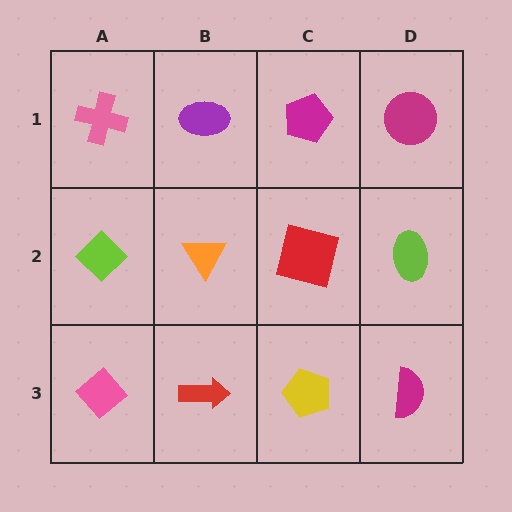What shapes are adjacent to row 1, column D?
A lime ellipse (row 2, column D), a magenta pentagon (row 1, column C).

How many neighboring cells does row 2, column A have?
3.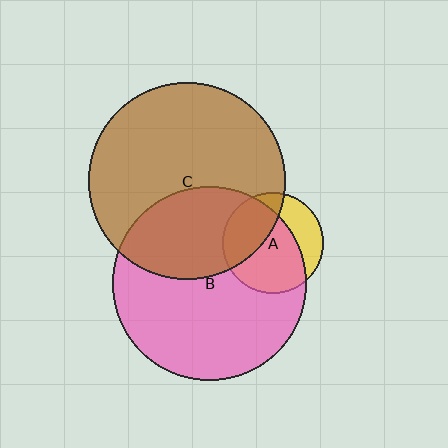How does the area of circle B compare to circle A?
Approximately 3.6 times.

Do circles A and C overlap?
Yes.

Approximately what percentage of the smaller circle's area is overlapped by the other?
Approximately 35%.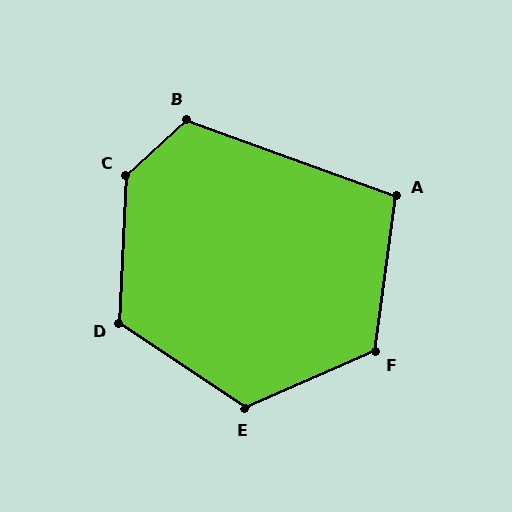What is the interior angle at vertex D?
Approximately 121 degrees (obtuse).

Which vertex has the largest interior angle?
C, at approximately 136 degrees.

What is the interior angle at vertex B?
Approximately 118 degrees (obtuse).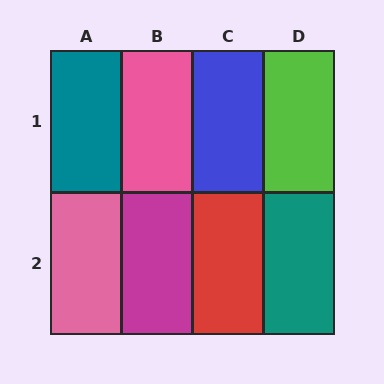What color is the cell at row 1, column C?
Blue.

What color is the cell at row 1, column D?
Lime.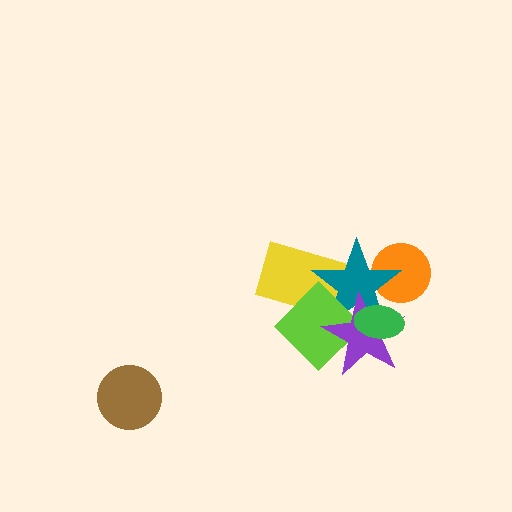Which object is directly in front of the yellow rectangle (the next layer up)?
The teal star is directly in front of the yellow rectangle.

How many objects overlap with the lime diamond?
4 objects overlap with the lime diamond.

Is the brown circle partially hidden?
No, no other shape covers it.